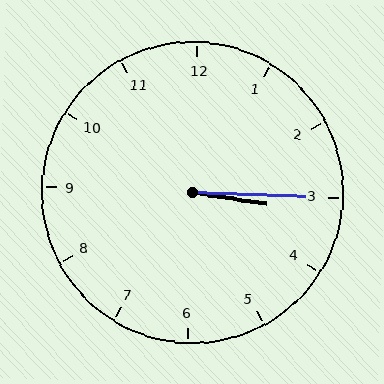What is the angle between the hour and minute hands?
Approximately 8 degrees.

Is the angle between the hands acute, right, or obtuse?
It is acute.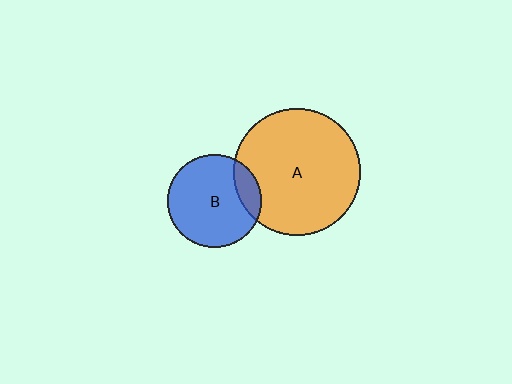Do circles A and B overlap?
Yes.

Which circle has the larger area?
Circle A (orange).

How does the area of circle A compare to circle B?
Approximately 1.9 times.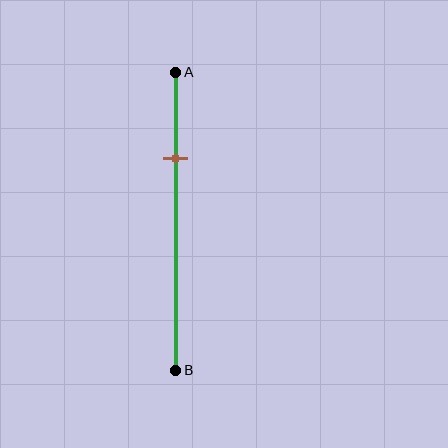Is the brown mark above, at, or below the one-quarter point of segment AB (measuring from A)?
The brown mark is below the one-quarter point of segment AB.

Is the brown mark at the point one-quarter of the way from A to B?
No, the mark is at about 30% from A, not at the 25% one-quarter point.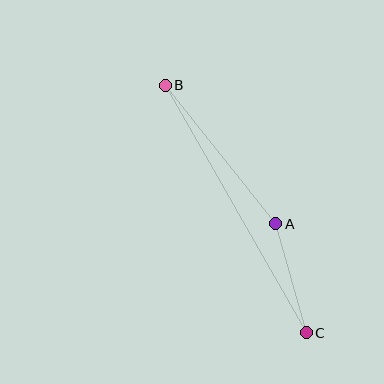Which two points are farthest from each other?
Points B and C are farthest from each other.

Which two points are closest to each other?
Points A and C are closest to each other.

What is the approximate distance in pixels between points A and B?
The distance between A and B is approximately 177 pixels.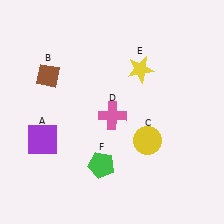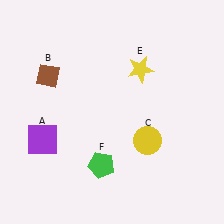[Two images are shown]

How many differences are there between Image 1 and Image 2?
There is 1 difference between the two images.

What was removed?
The pink cross (D) was removed in Image 2.